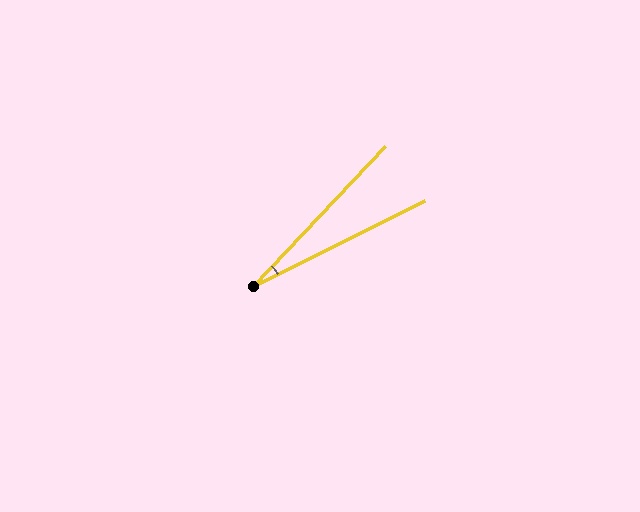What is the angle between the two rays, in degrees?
Approximately 20 degrees.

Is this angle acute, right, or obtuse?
It is acute.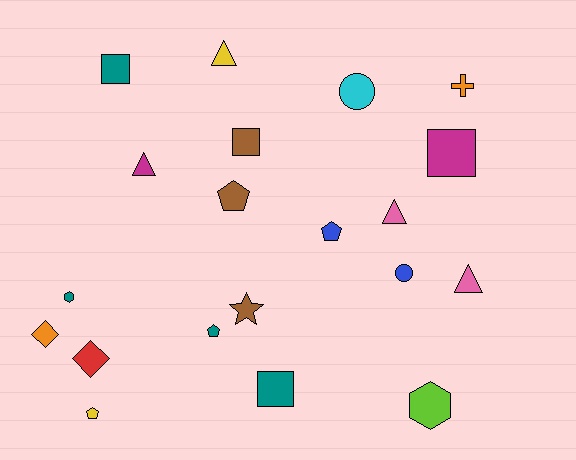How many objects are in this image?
There are 20 objects.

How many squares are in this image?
There are 4 squares.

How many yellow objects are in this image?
There are 2 yellow objects.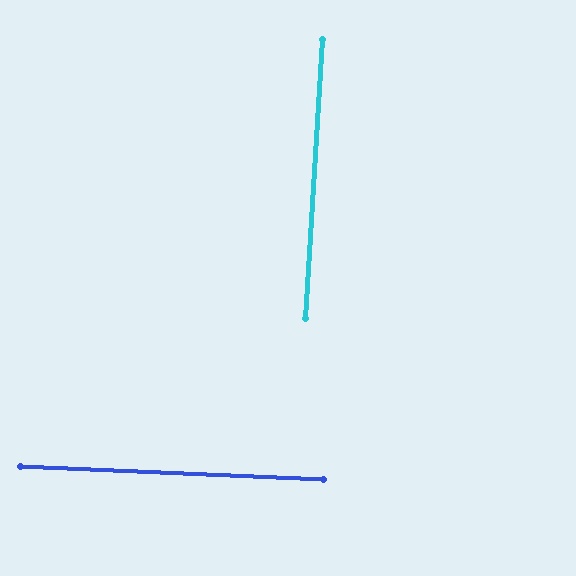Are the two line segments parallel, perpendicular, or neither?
Perpendicular — they meet at approximately 89°.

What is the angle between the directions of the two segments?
Approximately 89 degrees.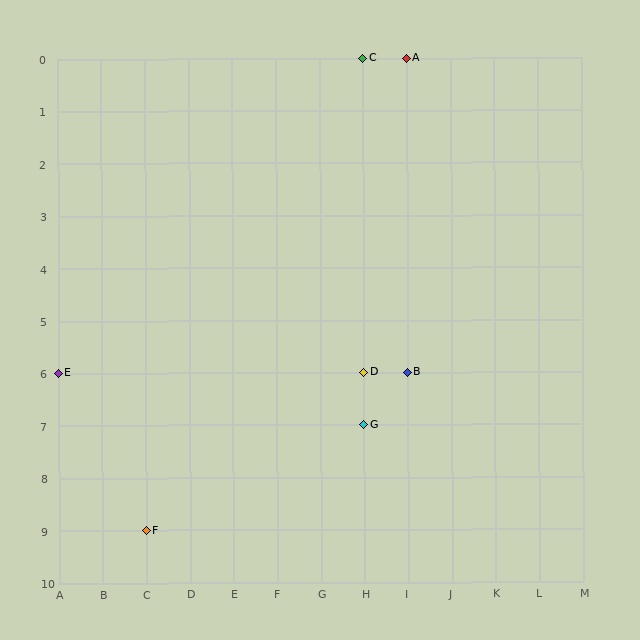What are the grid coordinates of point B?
Point B is at grid coordinates (I, 6).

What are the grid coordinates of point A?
Point A is at grid coordinates (I, 0).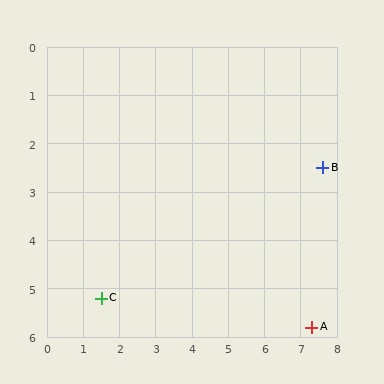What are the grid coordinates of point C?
Point C is at approximately (1.5, 5.2).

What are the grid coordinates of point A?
Point A is at approximately (7.3, 5.8).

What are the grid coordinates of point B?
Point B is at approximately (7.6, 2.5).